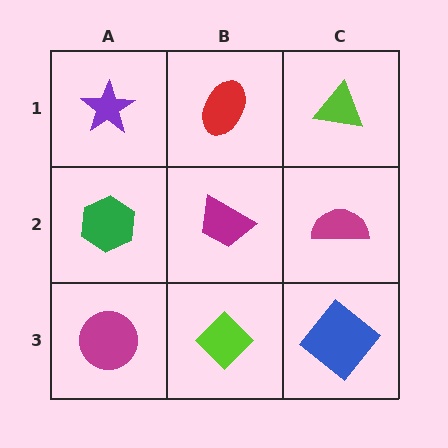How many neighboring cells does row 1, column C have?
2.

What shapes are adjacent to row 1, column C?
A magenta semicircle (row 2, column C), a red ellipse (row 1, column B).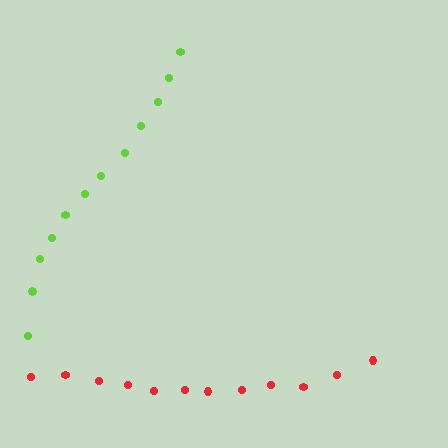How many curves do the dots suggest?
There are 2 distinct paths.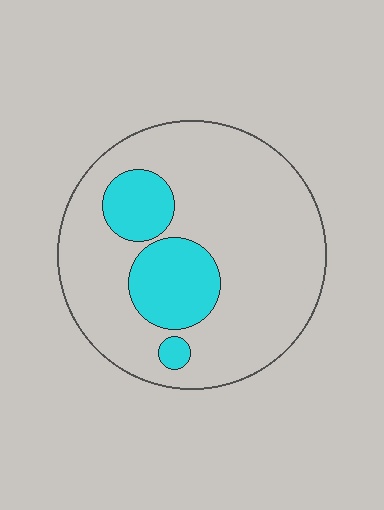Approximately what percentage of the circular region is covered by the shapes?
Approximately 20%.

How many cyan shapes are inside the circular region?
3.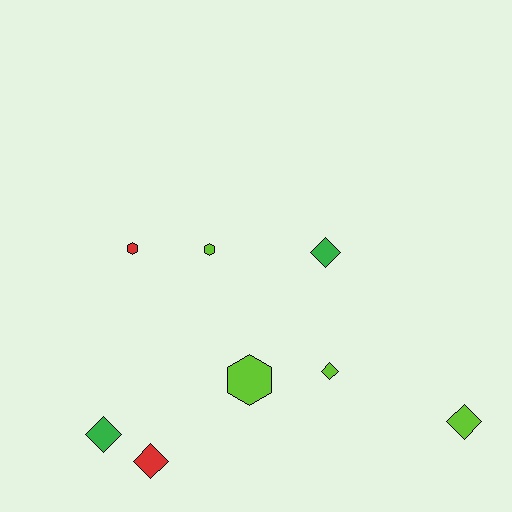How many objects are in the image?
There are 8 objects.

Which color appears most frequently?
Lime, with 4 objects.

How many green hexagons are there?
There are no green hexagons.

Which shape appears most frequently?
Diamond, with 5 objects.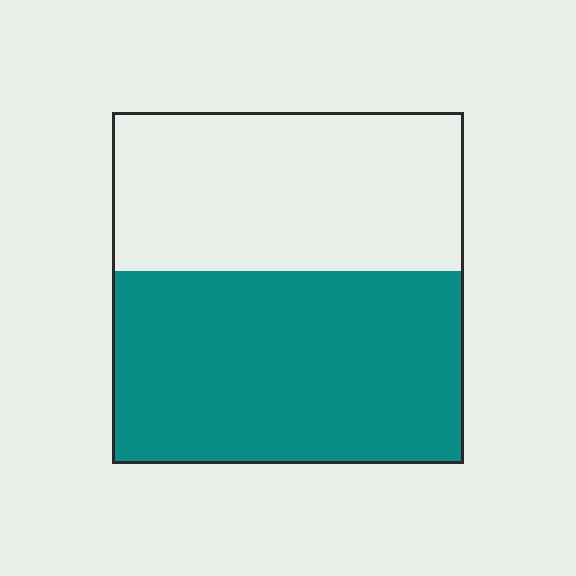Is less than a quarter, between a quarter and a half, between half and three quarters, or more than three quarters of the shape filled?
Between half and three quarters.